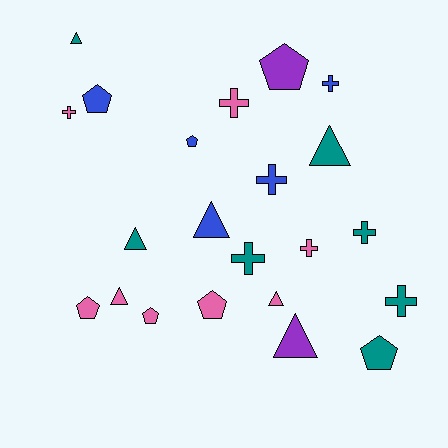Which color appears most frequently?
Pink, with 8 objects.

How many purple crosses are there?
There are no purple crosses.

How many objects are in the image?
There are 22 objects.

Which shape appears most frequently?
Cross, with 8 objects.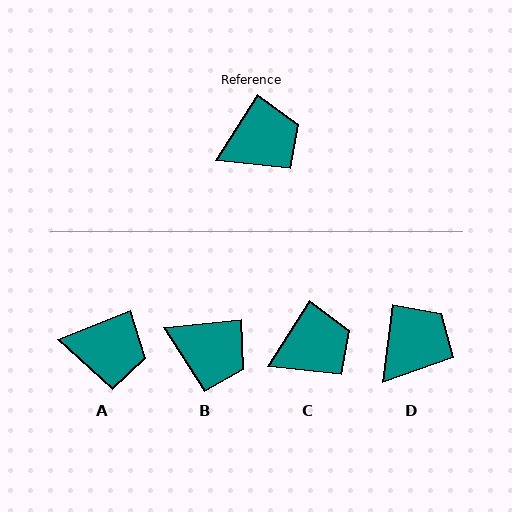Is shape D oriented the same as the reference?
No, it is off by about 26 degrees.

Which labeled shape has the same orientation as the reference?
C.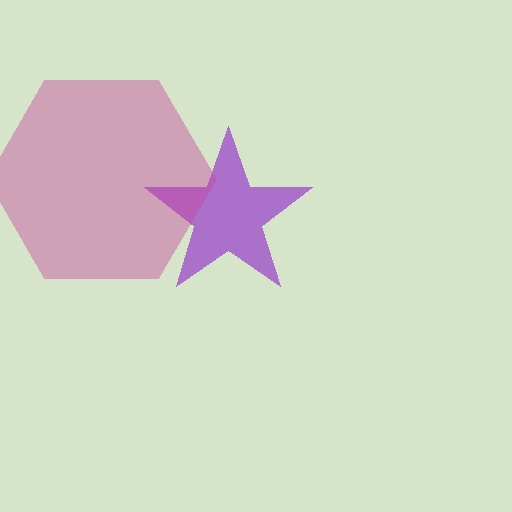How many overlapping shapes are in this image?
There are 2 overlapping shapes in the image.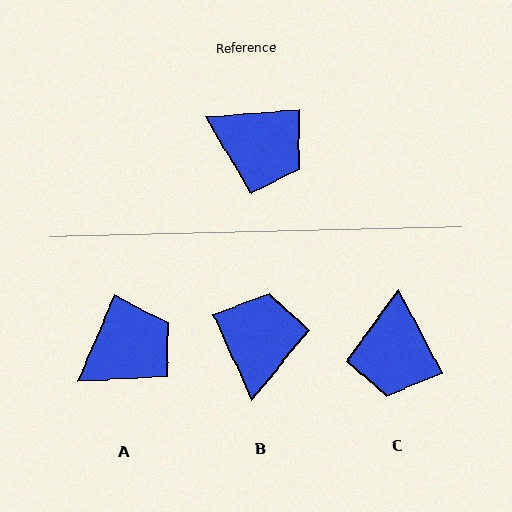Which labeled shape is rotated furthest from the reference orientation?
B, about 110 degrees away.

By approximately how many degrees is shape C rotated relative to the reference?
Approximately 67 degrees clockwise.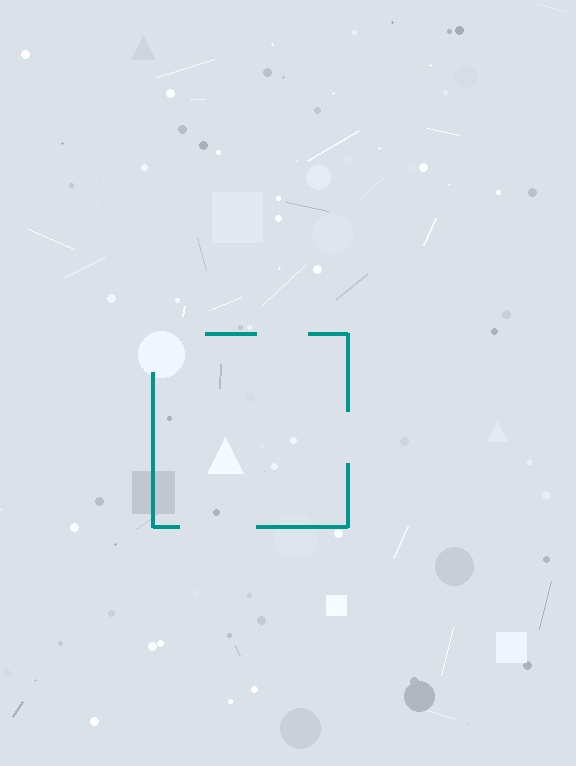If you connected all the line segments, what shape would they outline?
They would outline a square.